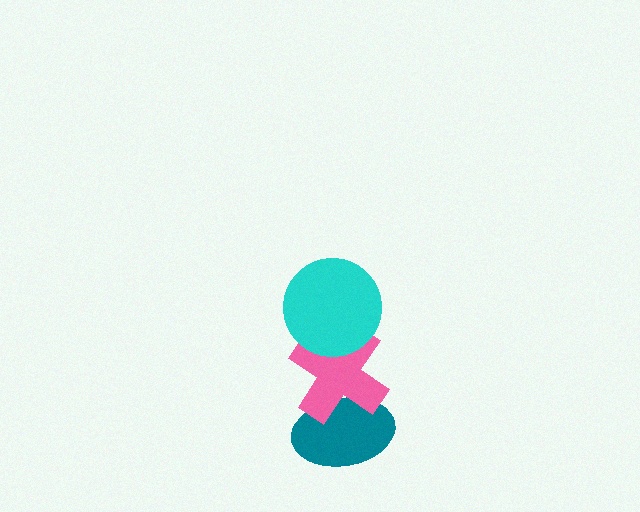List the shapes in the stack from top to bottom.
From top to bottom: the cyan circle, the pink cross, the teal ellipse.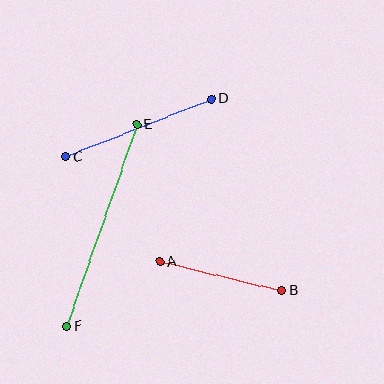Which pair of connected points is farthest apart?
Points E and F are farthest apart.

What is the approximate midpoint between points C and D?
The midpoint is at approximately (139, 128) pixels.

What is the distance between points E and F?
The distance is approximately 214 pixels.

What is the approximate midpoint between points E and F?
The midpoint is at approximately (102, 225) pixels.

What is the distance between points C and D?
The distance is approximately 156 pixels.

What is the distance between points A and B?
The distance is approximately 126 pixels.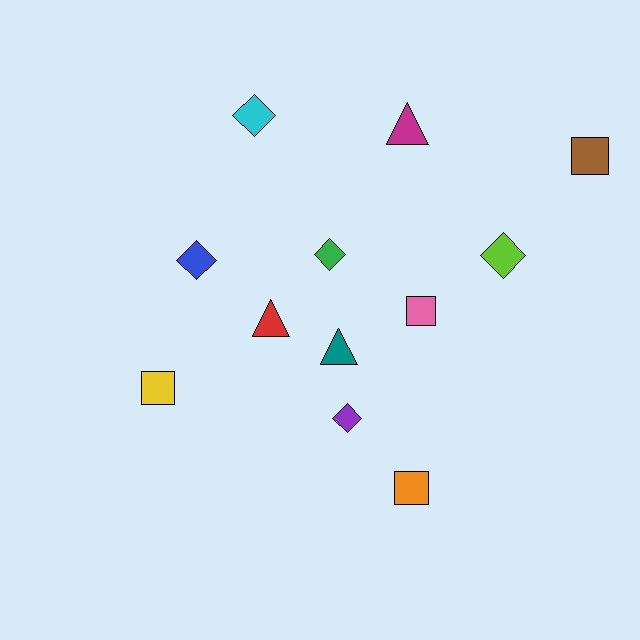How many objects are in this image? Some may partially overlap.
There are 12 objects.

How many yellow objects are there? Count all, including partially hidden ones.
There is 1 yellow object.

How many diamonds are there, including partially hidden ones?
There are 5 diamonds.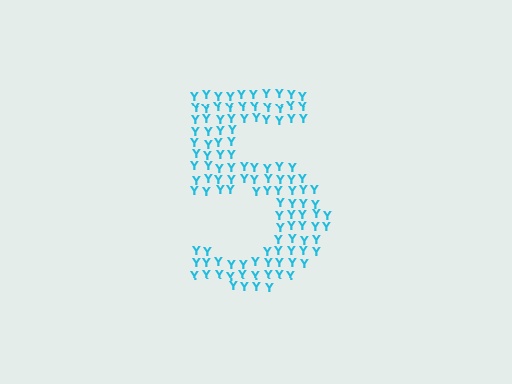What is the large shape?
The large shape is the digit 5.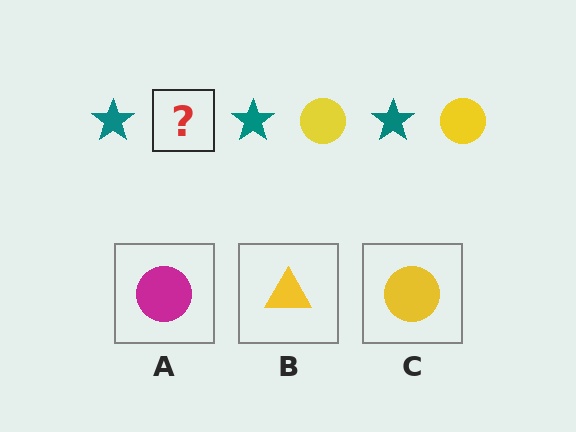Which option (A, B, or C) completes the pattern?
C.